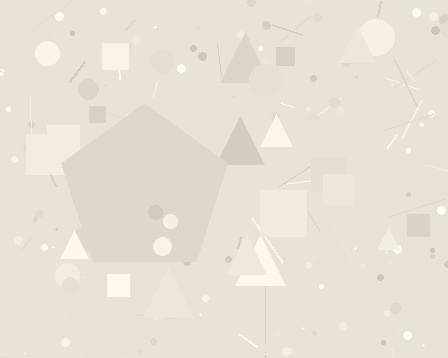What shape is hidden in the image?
A pentagon is hidden in the image.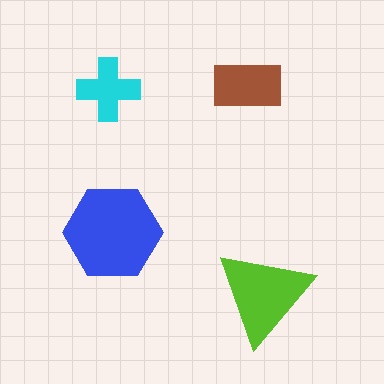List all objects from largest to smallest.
The blue hexagon, the lime triangle, the brown rectangle, the cyan cross.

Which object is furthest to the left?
The cyan cross is leftmost.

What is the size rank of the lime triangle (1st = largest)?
2nd.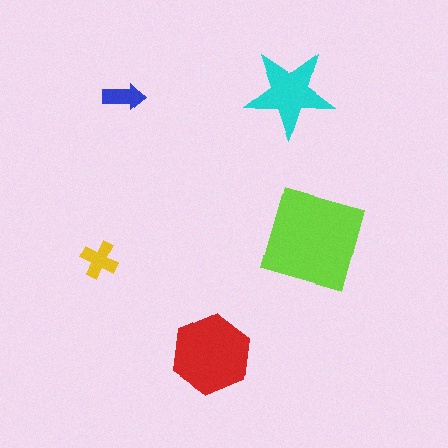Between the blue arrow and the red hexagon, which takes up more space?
The red hexagon.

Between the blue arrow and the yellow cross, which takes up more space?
The yellow cross.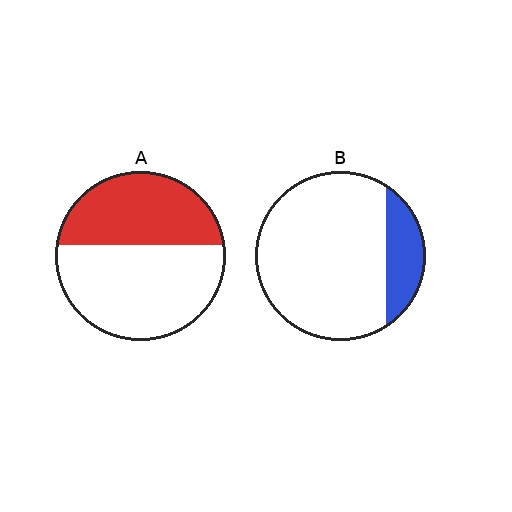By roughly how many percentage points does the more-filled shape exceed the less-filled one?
By roughly 25 percentage points (A over B).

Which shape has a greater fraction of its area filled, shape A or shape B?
Shape A.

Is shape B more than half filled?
No.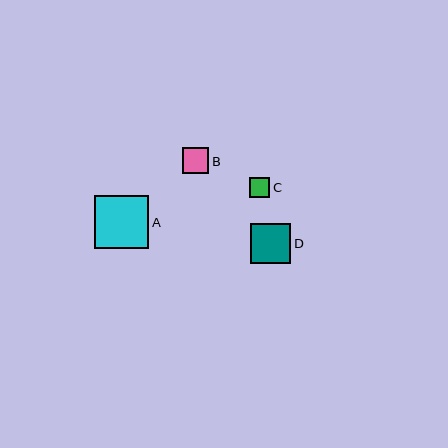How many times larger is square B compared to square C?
Square B is approximately 1.3 times the size of square C.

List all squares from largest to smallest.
From largest to smallest: A, D, B, C.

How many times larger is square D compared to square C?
Square D is approximately 2.0 times the size of square C.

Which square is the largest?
Square A is the largest with a size of approximately 54 pixels.